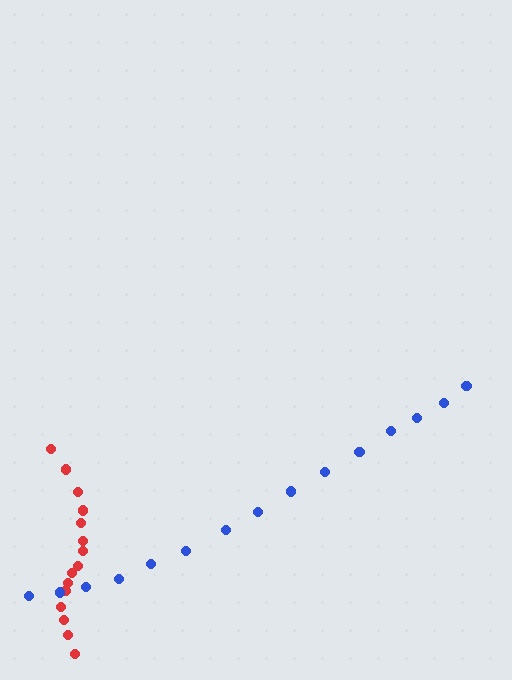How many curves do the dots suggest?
There are 2 distinct paths.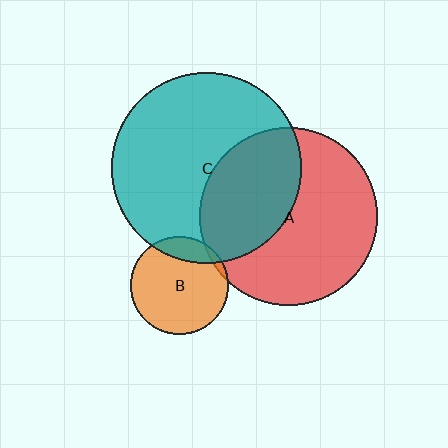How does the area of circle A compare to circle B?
Approximately 3.3 times.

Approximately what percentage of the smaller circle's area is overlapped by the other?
Approximately 15%.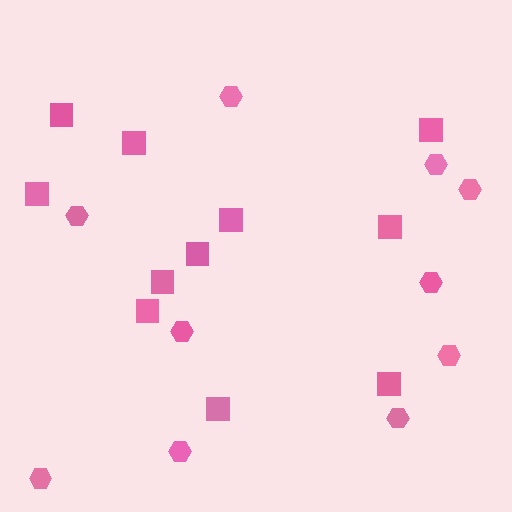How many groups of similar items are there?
There are 2 groups: one group of squares (11) and one group of hexagons (10).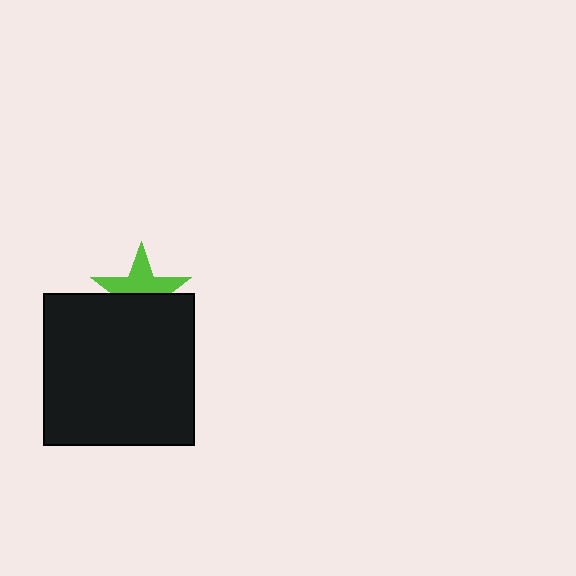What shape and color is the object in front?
The object in front is a black square.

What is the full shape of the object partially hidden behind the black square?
The partially hidden object is a lime star.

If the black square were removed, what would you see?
You would see the complete lime star.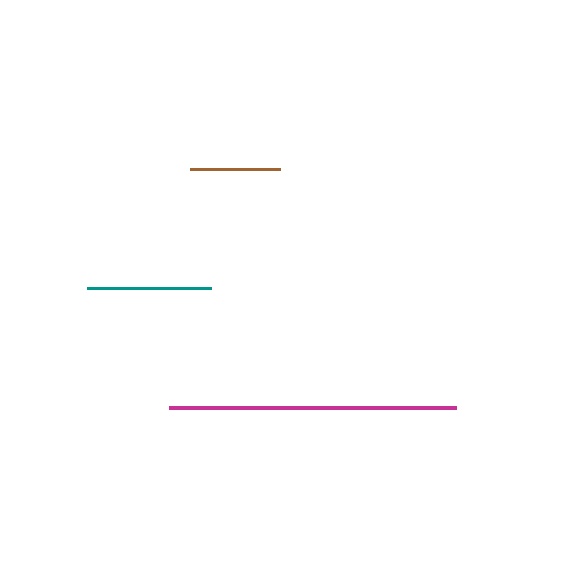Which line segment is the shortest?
The brown line is the shortest at approximately 90 pixels.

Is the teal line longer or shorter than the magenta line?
The magenta line is longer than the teal line.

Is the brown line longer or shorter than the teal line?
The teal line is longer than the brown line.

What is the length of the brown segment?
The brown segment is approximately 90 pixels long.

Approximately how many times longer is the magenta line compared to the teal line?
The magenta line is approximately 2.3 times the length of the teal line.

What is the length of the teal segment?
The teal segment is approximately 124 pixels long.